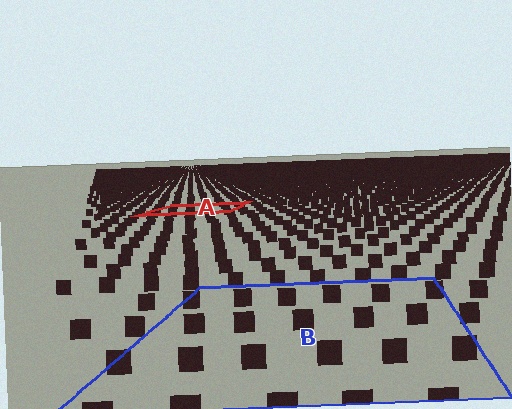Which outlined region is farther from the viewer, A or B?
Region A is farther from the viewer — the texture elements inside it appear smaller and more densely packed.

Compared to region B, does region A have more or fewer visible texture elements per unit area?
Region A has more texture elements per unit area — they are packed more densely because it is farther away.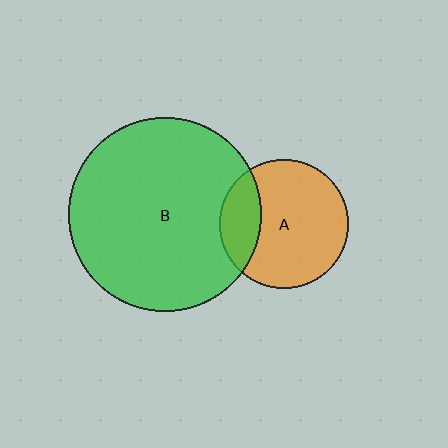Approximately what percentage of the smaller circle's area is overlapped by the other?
Approximately 25%.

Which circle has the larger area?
Circle B (green).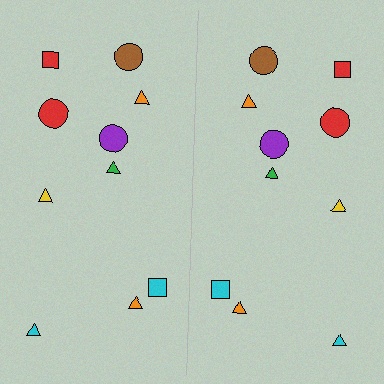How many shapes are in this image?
There are 20 shapes in this image.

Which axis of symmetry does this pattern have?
The pattern has a vertical axis of symmetry running through the center of the image.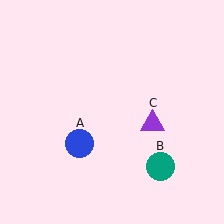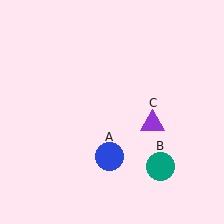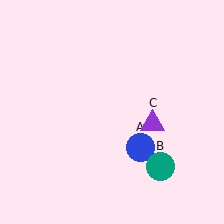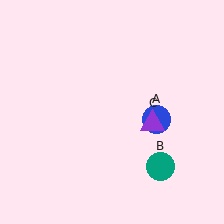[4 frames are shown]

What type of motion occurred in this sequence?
The blue circle (object A) rotated counterclockwise around the center of the scene.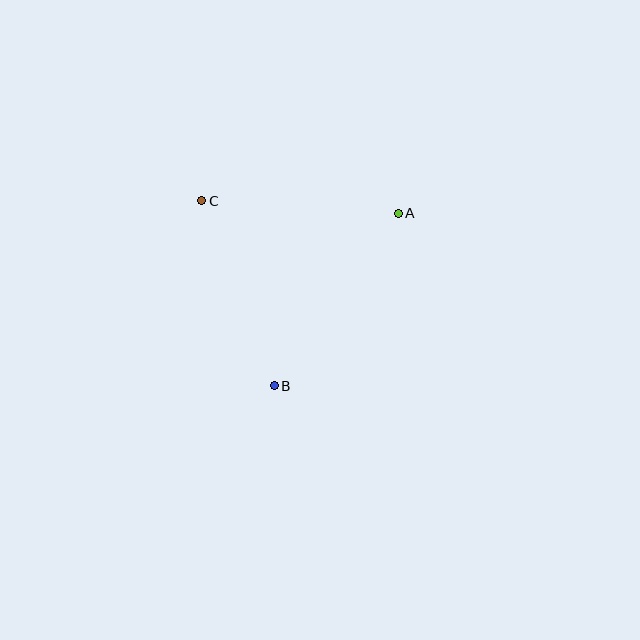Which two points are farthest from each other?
Points A and B are farthest from each other.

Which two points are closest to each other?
Points A and C are closest to each other.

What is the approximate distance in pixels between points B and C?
The distance between B and C is approximately 198 pixels.